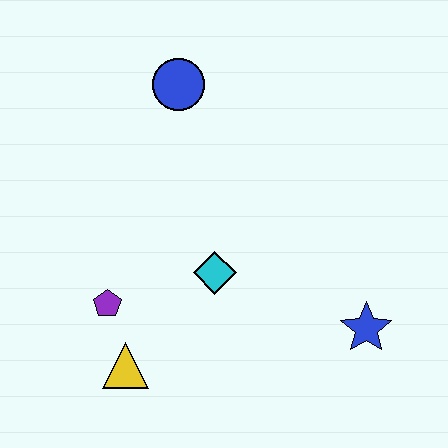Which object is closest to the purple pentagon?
The yellow triangle is closest to the purple pentagon.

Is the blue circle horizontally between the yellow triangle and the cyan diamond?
Yes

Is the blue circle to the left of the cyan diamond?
Yes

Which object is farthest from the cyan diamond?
The blue circle is farthest from the cyan diamond.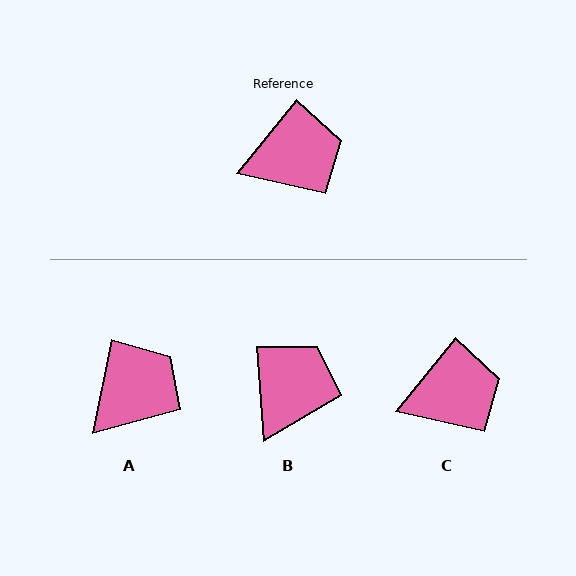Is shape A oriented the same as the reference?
No, it is off by about 27 degrees.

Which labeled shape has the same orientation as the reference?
C.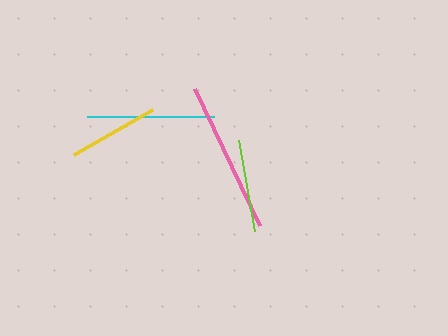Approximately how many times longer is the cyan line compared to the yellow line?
The cyan line is approximately 1.4 times the length of the yellow line.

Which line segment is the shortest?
The yellow line is the shortest at approximately 91 pixels.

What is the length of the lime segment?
The lime segment is approximately 92 pixels long.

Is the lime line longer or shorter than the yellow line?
The lime line is longer than the yellow line.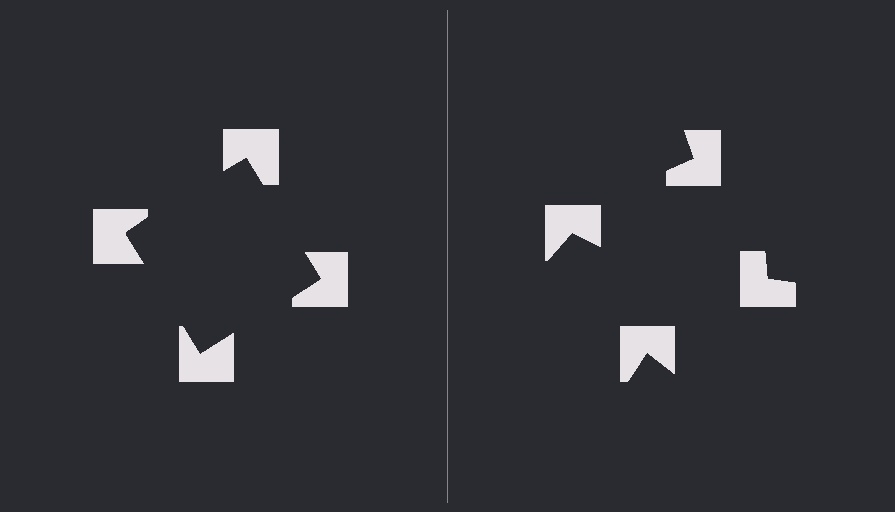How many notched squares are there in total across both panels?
8 — 4 on each side.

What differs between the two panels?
The notched squares are positioned identically on both sides; only the wedge orientations differ. On the left they align to a square; on the right they are misaligned.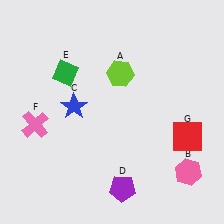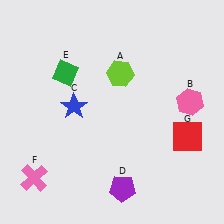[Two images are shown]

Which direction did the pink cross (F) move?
The pink cross (F) moved down.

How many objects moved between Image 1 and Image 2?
2 objects moved between the two images.